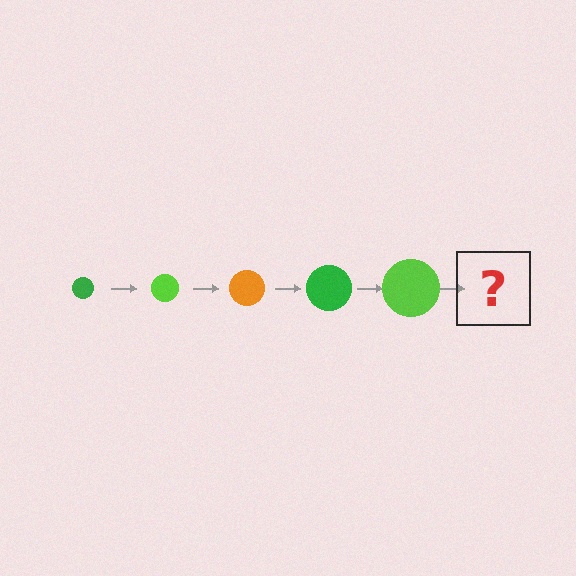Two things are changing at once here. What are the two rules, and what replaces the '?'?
The two rules are that the circle grows larger each step and the color cycles through green, lime, and orange. The '?' should be an orange circle, larger than the previous one.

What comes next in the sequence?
The next element should be an orange circle, larger than the previous one.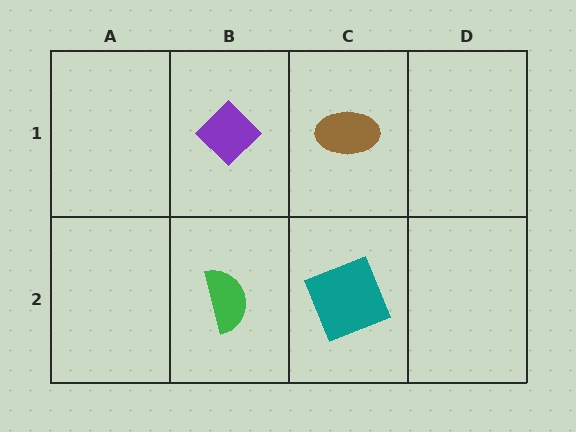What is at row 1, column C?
A brown ellipse.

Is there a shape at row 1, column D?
No, that cell is empty.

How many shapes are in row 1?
2 shapes.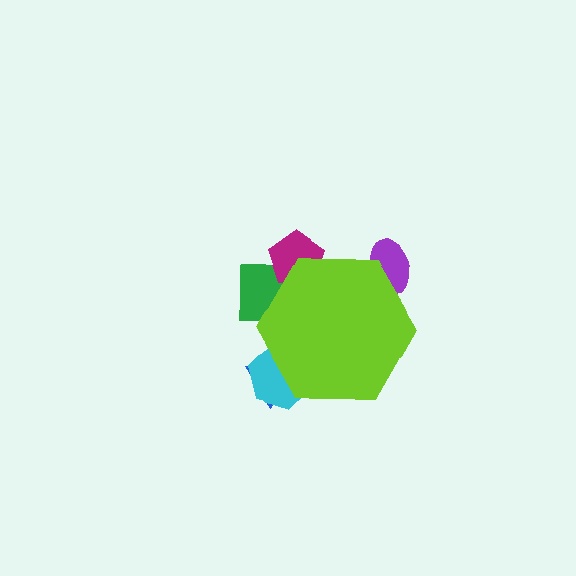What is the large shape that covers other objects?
A lime hexagon.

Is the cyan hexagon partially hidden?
Yes, the cyan hexagon is partially hidden behind the lime hexagon.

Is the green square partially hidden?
Yes, the green square is partially hidden behind the lime hexagon.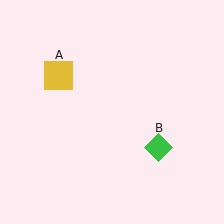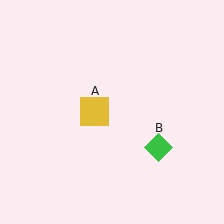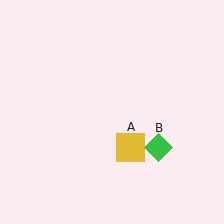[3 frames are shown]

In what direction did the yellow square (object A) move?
The yellow square (object A) moved down and to the right.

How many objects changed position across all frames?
1 object changed position: yellow square (object A).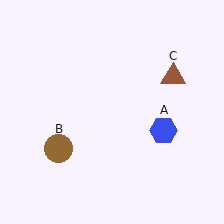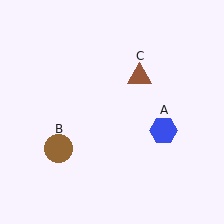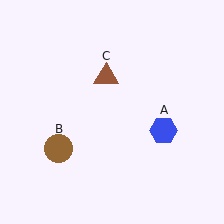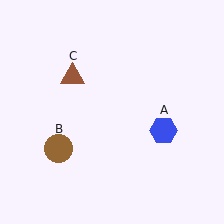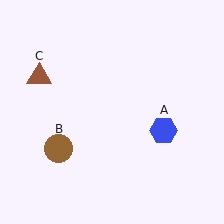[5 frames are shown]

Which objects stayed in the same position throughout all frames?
Blue hexagon (object A) and brown circle (object B) remained stationary.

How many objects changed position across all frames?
1 object changed position: brown triangle (object C).